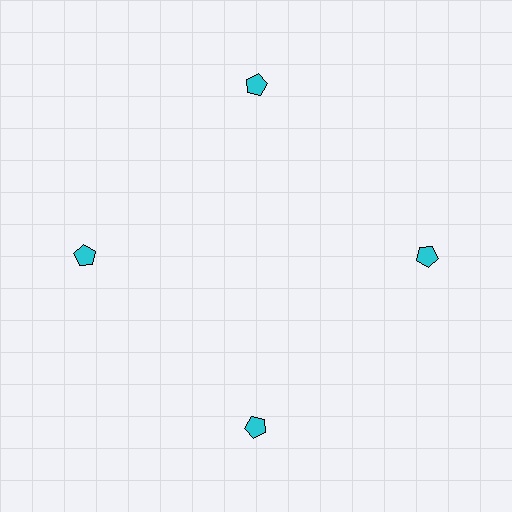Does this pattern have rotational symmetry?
Yes, this pattern has 4-fold rotational symmetry. It looks the same after rotating 90 degrees around the center.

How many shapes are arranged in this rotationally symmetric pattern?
There are 4 shapes, arranged in 4 groups of 1.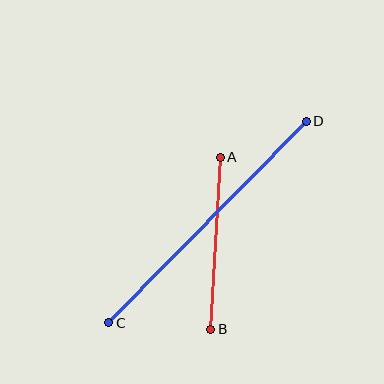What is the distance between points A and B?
The distance is approximately 172 pixels.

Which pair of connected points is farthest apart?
Points C and D are farthest apart.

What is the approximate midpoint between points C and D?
The midpoint is at approximately (208, 222) pixels.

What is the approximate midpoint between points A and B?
The midpoint is at approximately (215, 243) pixels.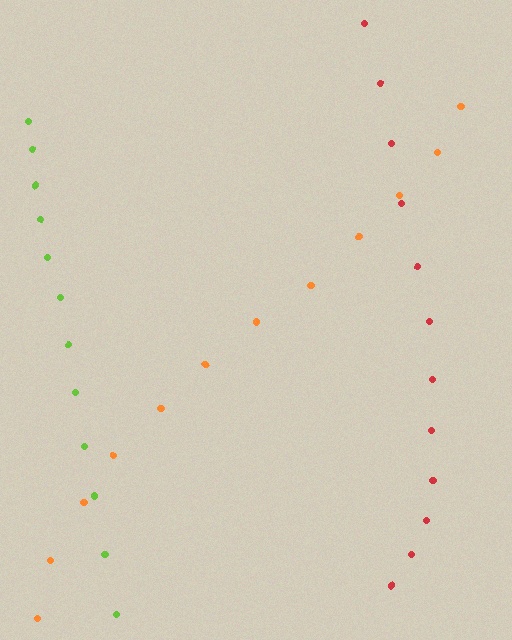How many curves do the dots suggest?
There are 3 distinct paths.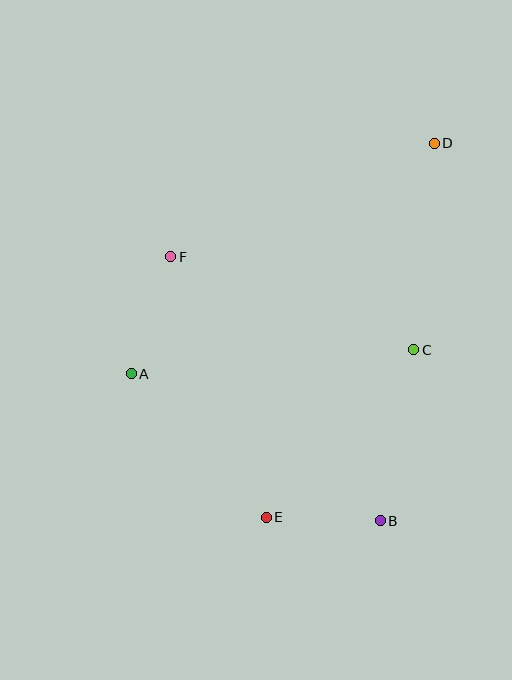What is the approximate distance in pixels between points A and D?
The distance between A and D is approximately 381 pixels.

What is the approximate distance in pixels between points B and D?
The distance between B and D is approximately 382 pixels.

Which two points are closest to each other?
Points B and E are closest to each other.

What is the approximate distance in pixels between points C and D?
The distance between C and D is approximately 208 pixels.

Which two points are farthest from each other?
Points D and E are farthest from each other.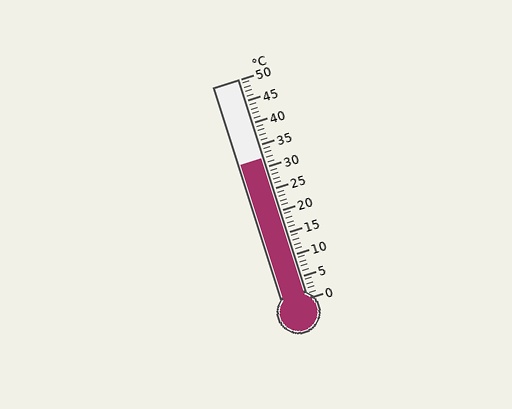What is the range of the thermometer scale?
The thermometer scale ranges from 0°C to 50°C.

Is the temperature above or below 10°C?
The temperature is above 10°C.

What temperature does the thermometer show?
The thermometer shows approximately 32°C.